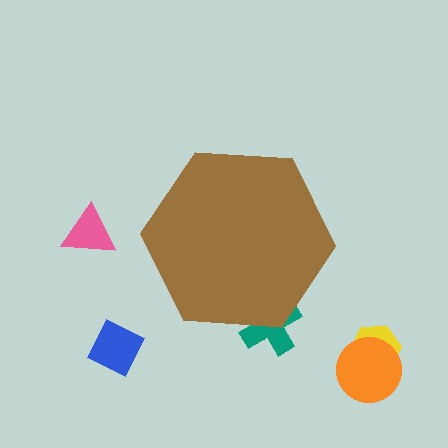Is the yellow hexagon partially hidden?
No, the yellow hexagon is fully visible.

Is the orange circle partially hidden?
No, the orange circle is fully visible.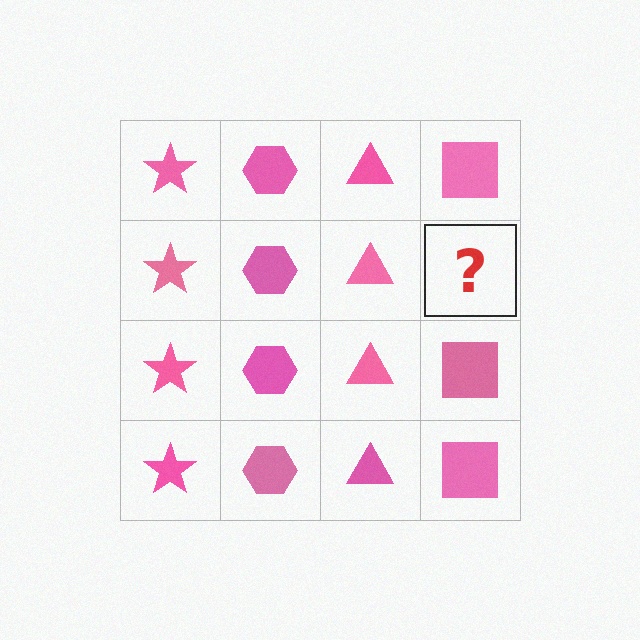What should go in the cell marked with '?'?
The missing cell should contain a pink square.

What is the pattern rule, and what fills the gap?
The rule is that each column has a consistent shape. The gap should be filled with a pink square.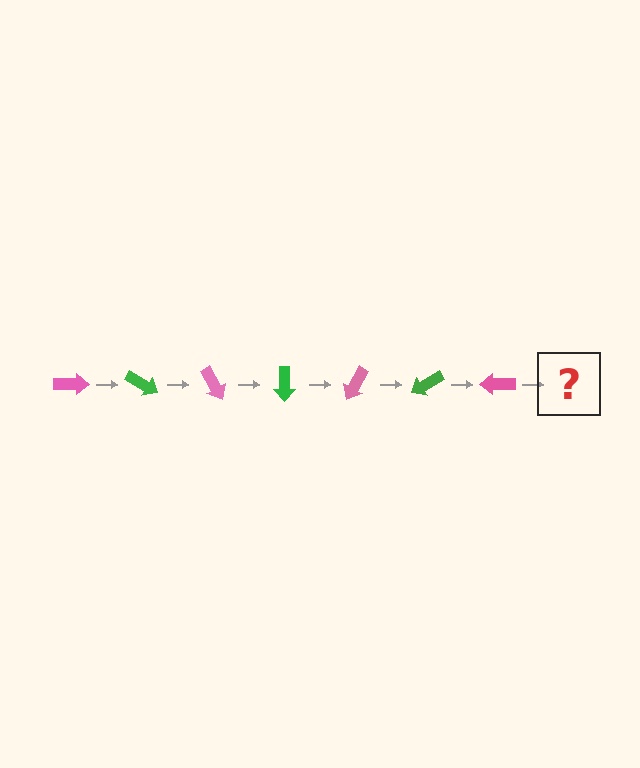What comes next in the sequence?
The next element should be a green arrow, rotated 210 degrees from the start.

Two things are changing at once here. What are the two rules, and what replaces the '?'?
The two rules are that it rotates 30 degrees each step and the color cycles through pink and green. The '?' should be a green arrow, rotated 210 degrees from the start.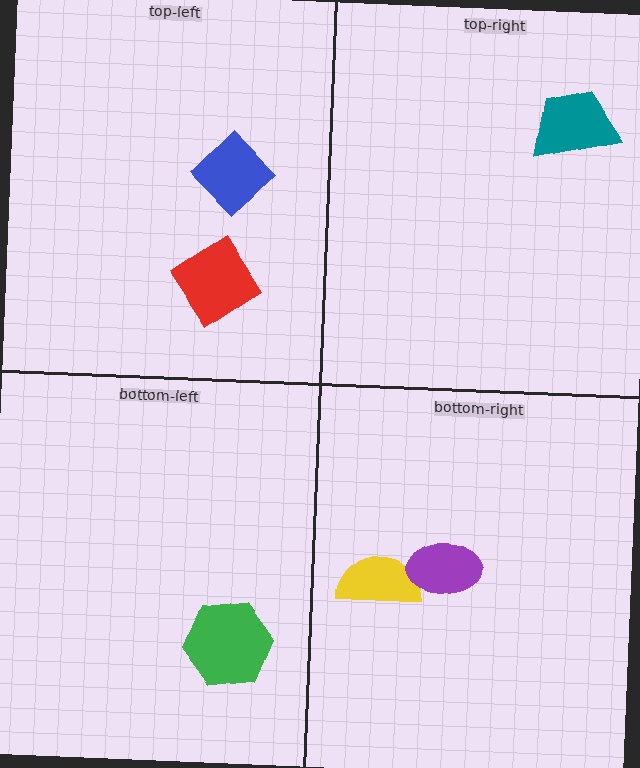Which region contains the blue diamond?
The top-left region.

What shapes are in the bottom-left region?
The green hexagon.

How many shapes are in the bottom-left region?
1.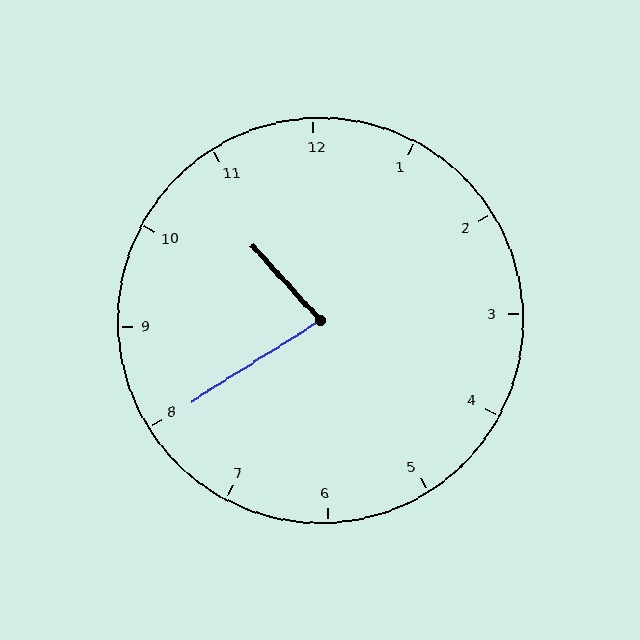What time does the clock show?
10:40.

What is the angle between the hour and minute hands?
Approximately 80 degrees.